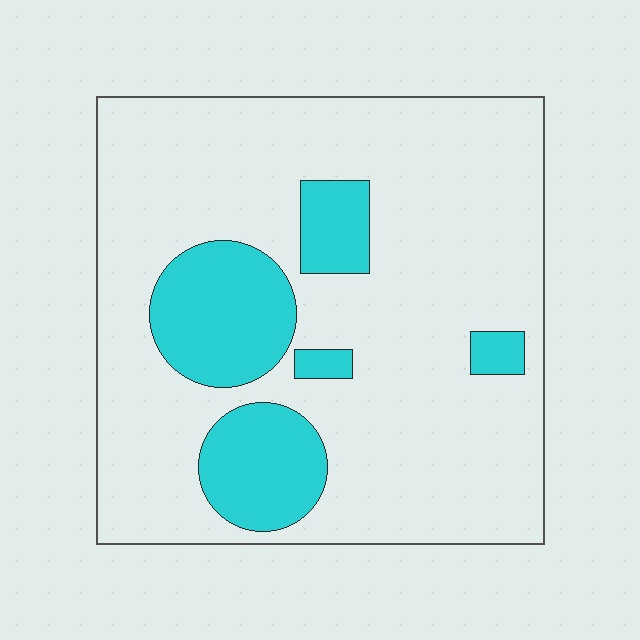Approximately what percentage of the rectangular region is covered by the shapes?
Approximately 20%.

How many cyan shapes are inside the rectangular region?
5.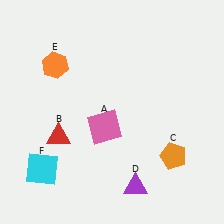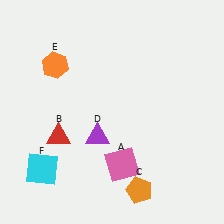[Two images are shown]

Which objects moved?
The objects that moved are: the pink square (A), the orange pentagon (C), the purple triangle (D).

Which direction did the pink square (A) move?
The pink square (A) moved down.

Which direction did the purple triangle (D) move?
The purple triangle (D) moved up.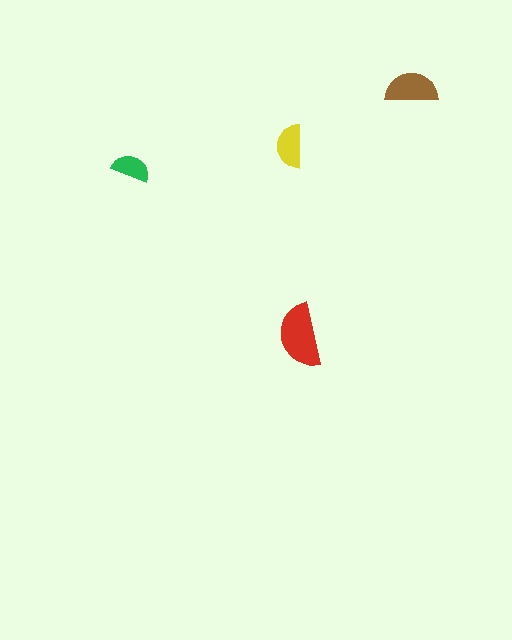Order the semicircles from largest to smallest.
the red one, the brown one, the yellow one, the green one.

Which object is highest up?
The brown semicircle is topmost.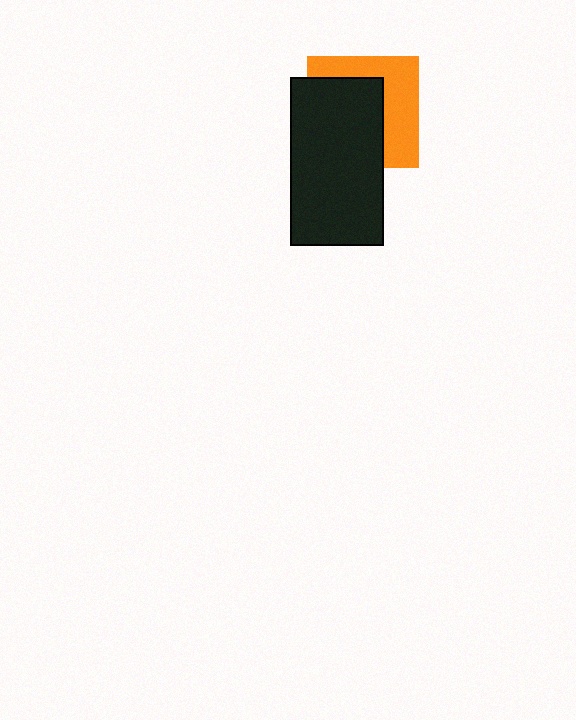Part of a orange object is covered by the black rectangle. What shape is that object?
It is a square.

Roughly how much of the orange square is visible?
About half of it is visible (roughly 45%).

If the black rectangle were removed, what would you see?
You would see the complete orange square.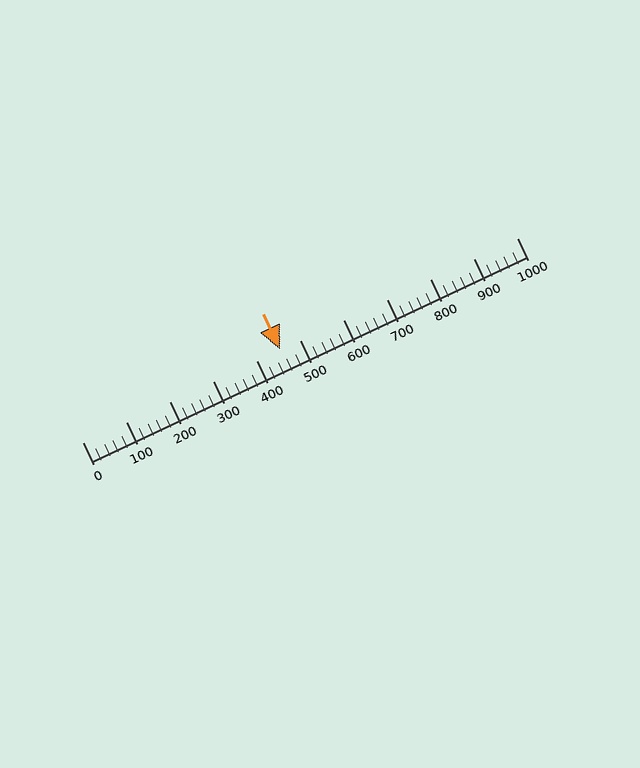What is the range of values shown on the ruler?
The ruler shows values from 0 to 1000.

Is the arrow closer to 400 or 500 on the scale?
The arrow is closer to 500.